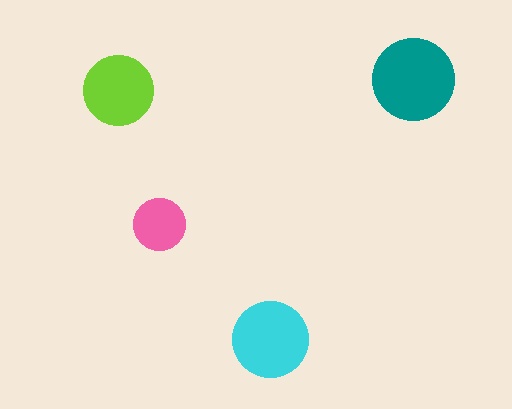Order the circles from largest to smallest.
the teal one, the cyan one, the lime one, the pink one.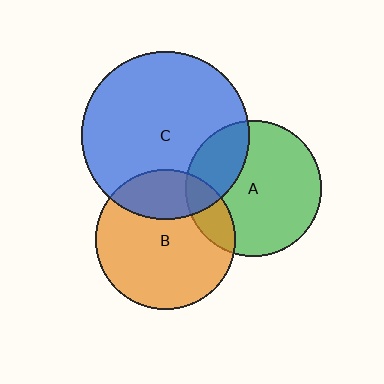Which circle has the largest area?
Circle C (blue).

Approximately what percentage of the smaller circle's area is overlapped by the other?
Approximately 15%.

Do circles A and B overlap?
Yes.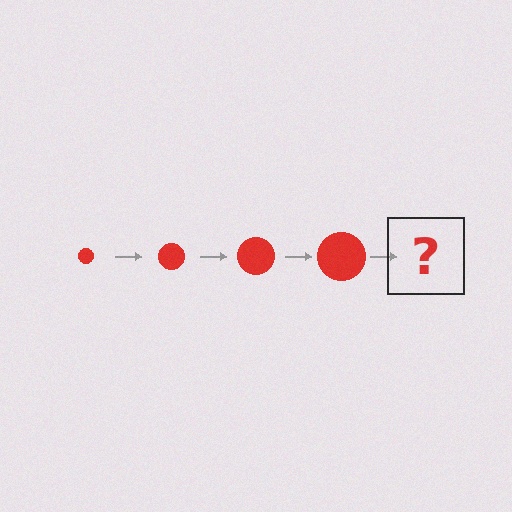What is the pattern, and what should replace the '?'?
The pattern is that the circle gets progressively larger each step. The '?' should be a red circle, larger than the previous one.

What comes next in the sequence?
The next element should be a red circle, larger than the previous one.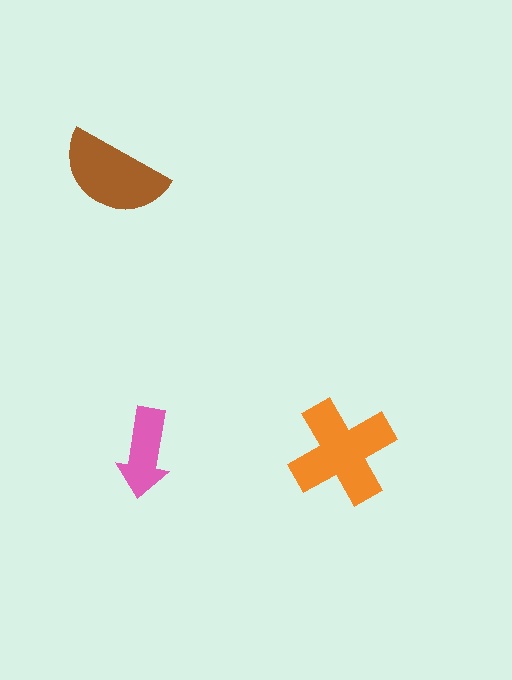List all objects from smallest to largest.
The pink arrow, the brown semicircle, the orange cross.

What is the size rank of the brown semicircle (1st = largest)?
2nd.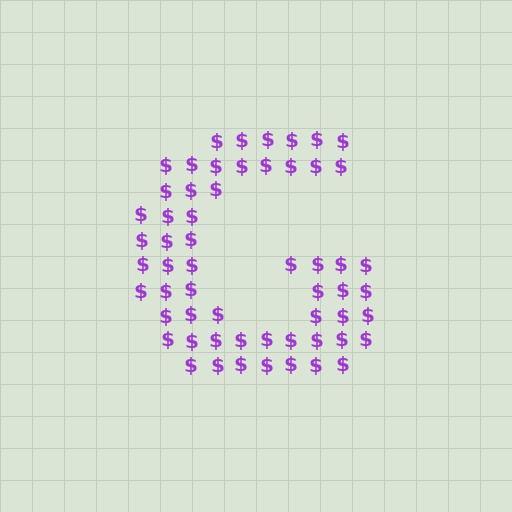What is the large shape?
The large shape is the letter G.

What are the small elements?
The small elements are dollar signs.